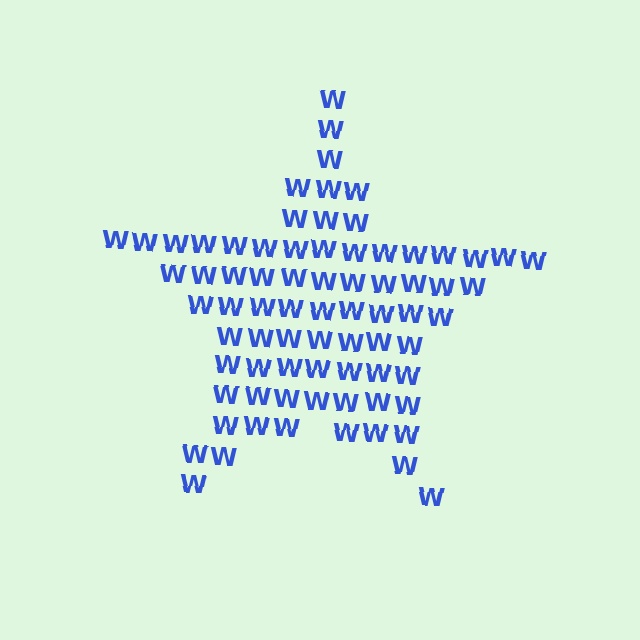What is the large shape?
The large shape is a star.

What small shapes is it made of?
It is made of small letter W's.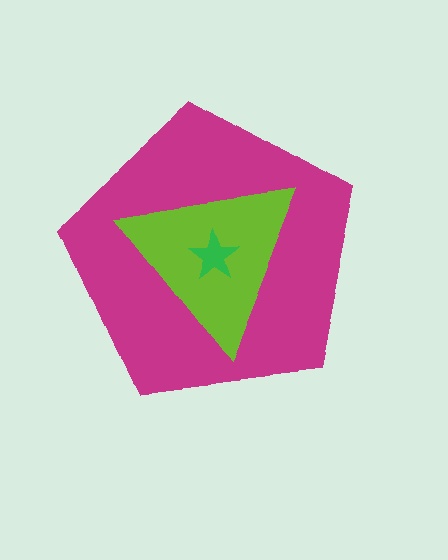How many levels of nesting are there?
3.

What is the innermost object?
The green star.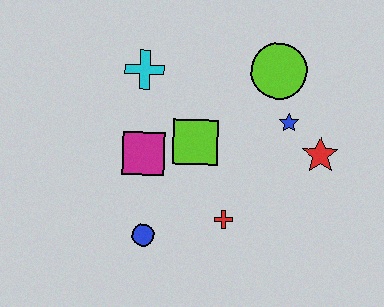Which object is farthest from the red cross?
The cyan cross is farthest from the red cross.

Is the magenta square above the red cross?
Yes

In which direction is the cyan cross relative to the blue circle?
The cyan cross is above the blue circle.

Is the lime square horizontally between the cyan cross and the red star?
Yes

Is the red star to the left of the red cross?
No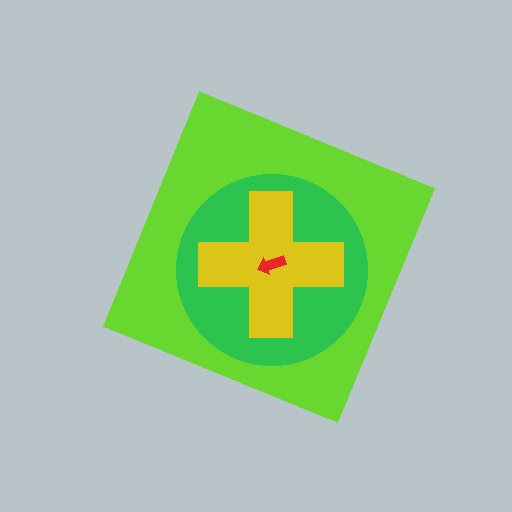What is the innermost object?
The red arrow.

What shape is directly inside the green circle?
The yellow cross.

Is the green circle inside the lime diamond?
Yes.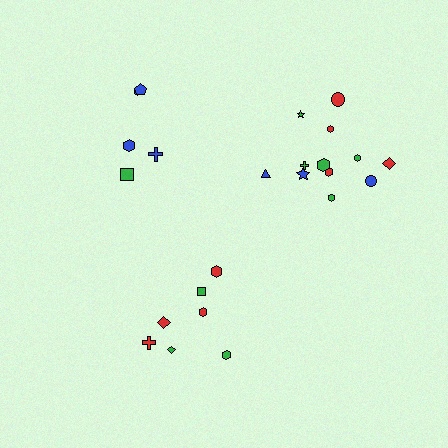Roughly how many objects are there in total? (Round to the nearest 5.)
Roughly 25 objects in total.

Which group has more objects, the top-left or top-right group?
The top-right group.